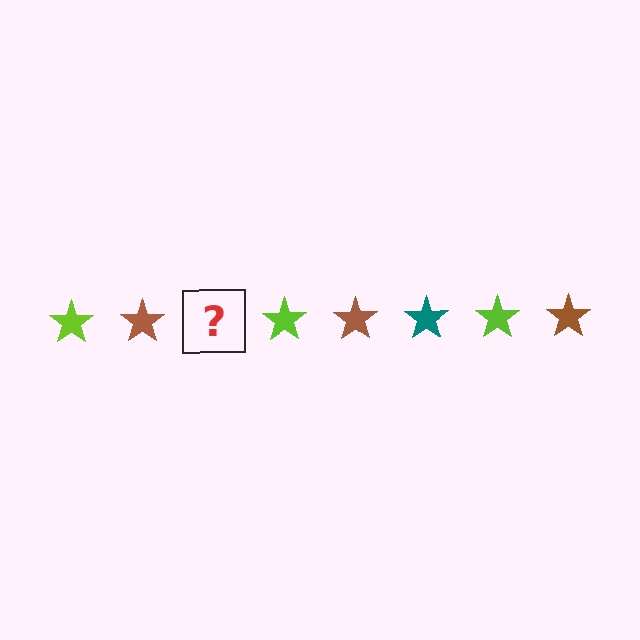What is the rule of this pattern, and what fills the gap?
The rule is that the pattern cycles through lime, brown, teal stars. The gap should be filled with a teal star.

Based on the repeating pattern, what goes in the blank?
The blank should be a teal star.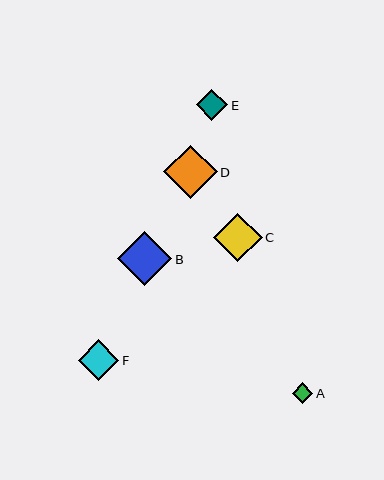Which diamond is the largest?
Diamond B is the largest with a size of approximately 54 pixels.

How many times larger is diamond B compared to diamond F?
Diamond B is approximately 1.3 times the size of diamond F.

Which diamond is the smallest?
Diamond A is the smallest with a size of approximately 20 pixels.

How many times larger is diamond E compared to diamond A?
Diamond E is approximately 1.5 times the size of diamond A.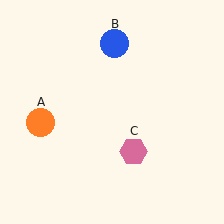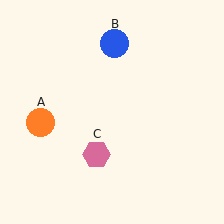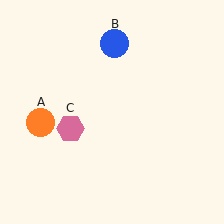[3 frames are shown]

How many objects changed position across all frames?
1 object changed position: pink hexagon (object C).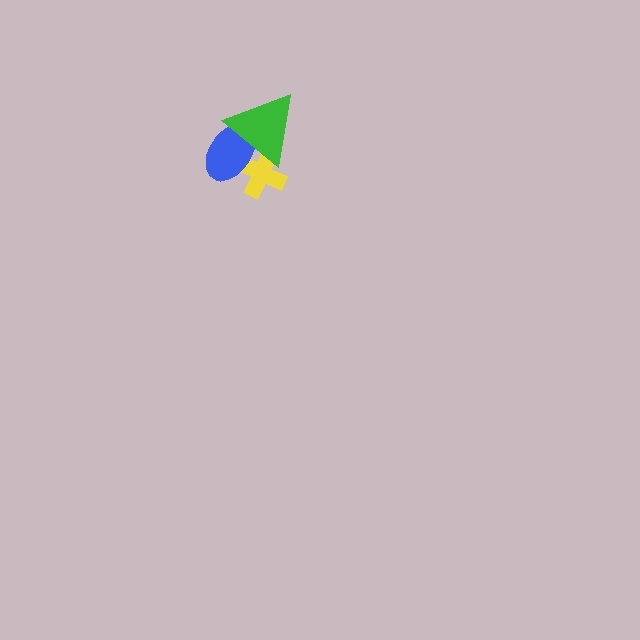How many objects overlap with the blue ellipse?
2 objects overlap with the blue ellipse.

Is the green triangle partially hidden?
No, no other shape covers it.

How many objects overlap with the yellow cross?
2 objects overlap with the yellow cross.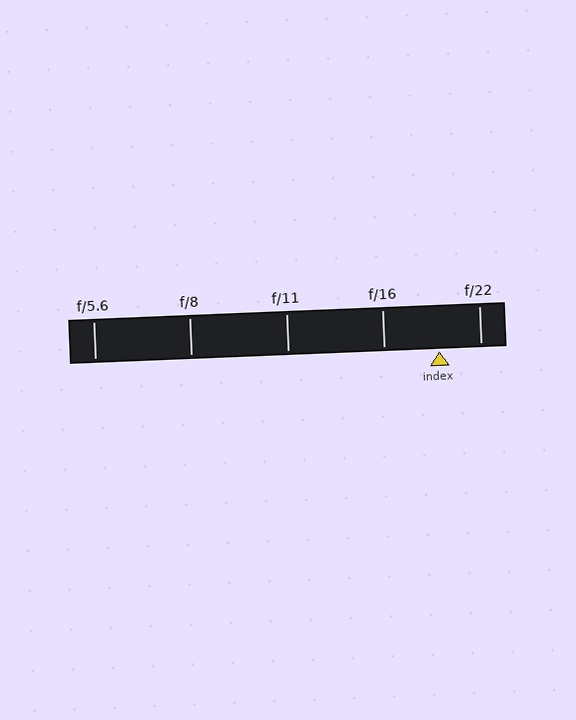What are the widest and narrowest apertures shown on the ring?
The widest aperture shown is f/5.6 and the narrowest is f/22.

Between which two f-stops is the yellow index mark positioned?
The index mark is between f/16 and f/22.